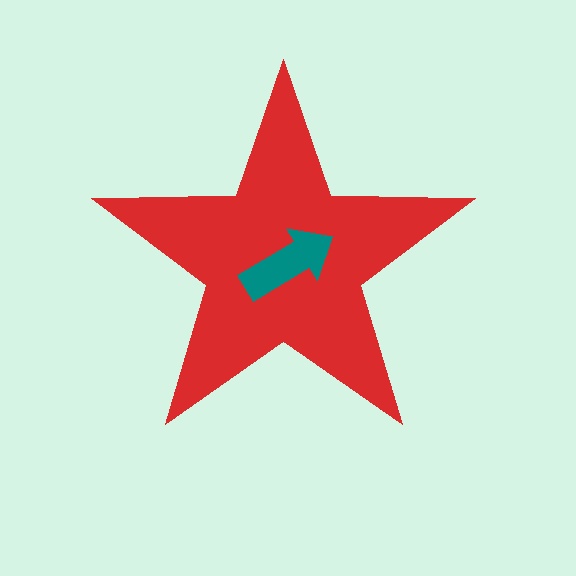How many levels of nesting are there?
2.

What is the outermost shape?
The red star.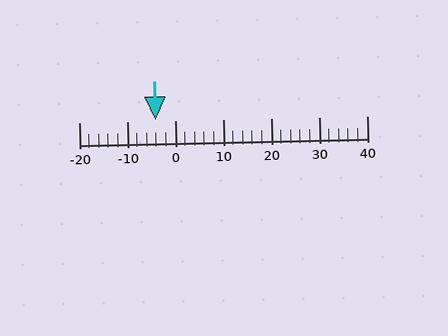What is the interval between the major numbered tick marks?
The major tick marks are spaced 10 units apart.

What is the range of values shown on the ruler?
The ruler shows values from -20 to 40.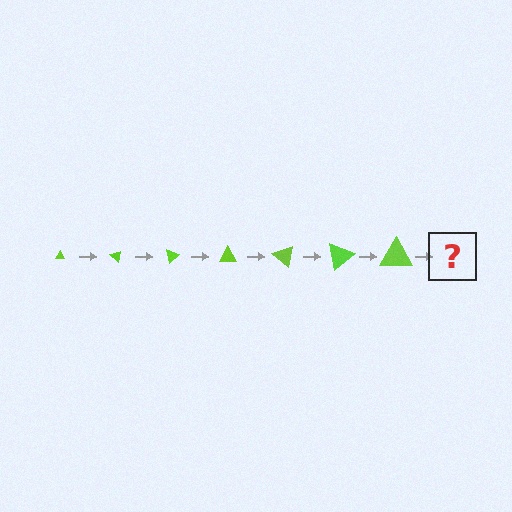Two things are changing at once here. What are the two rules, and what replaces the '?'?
The two rules are that the triangle grows larger each step and it rotates 40 degrees each step. The '?' should be a triangle, larger than the previous one and rotated 280 degrees from the start.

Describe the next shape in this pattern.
It should be a triangle, larger than the previous one and rotated 280 degrees from the start.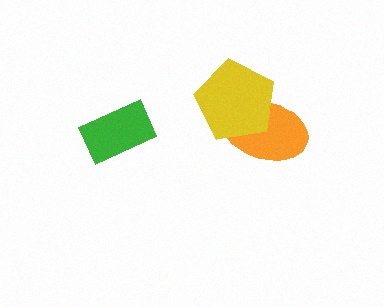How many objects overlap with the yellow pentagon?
1 object overlaps with the yellow pentagon.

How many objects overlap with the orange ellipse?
1 object overlaps with the orange ellipse.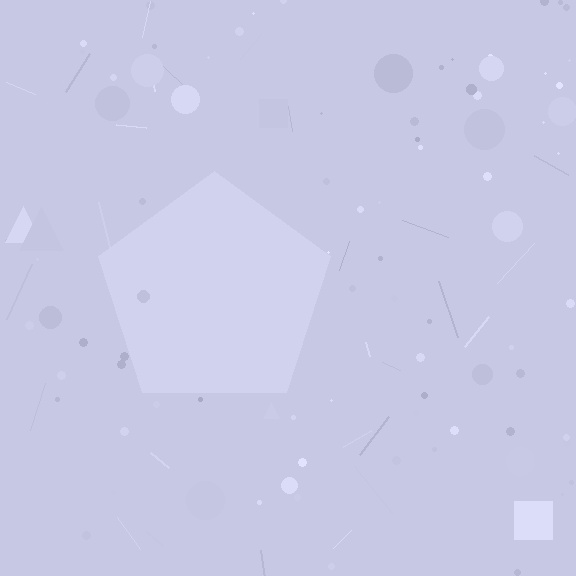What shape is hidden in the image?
A pentagon is hidden in the image.